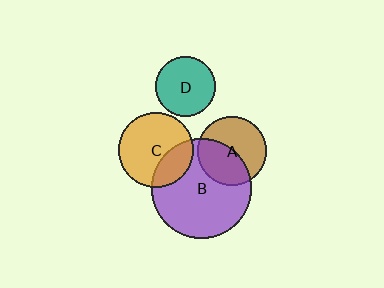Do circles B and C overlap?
Yes.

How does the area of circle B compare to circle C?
Approximately 1.8 times.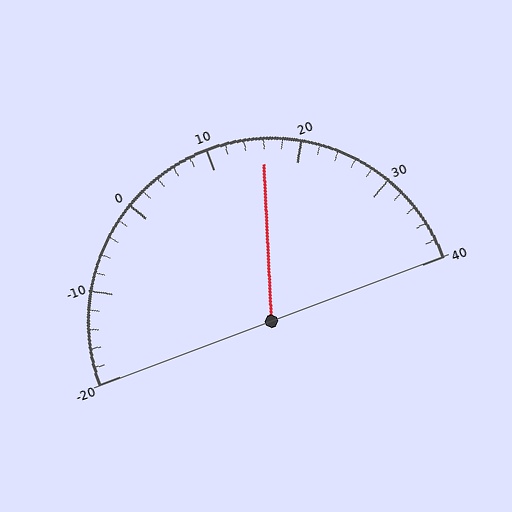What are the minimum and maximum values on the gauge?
The gauge ranges from -20 to 40.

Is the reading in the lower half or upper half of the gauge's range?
The reading is in the upper half of the range (-20 to 40).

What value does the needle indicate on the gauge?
The needle indicates approximately 16.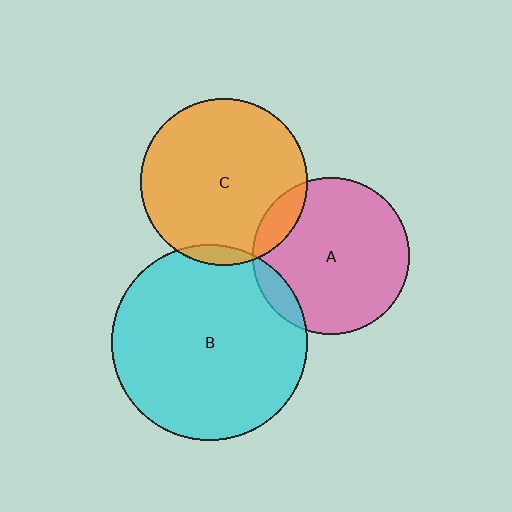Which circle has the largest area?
Circle B (cyan).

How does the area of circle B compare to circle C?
Approximately 1.4 times.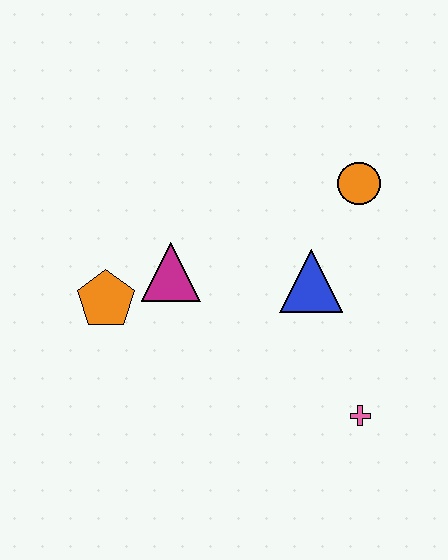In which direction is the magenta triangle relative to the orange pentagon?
The magenta triangle is to the right of the orange pentagon.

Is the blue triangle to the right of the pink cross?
No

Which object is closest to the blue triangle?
The orange circle is closest to the blue triangle.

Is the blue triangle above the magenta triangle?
No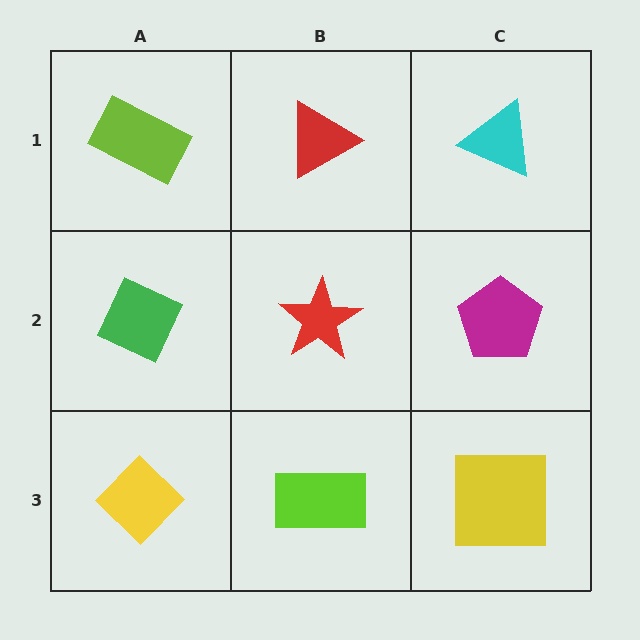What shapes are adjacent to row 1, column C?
A magenta pentagon (row 2, column C), a red triangle (row 1, column B).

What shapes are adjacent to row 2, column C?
A cyan triangle (row 1, column C), a yellow square (row 3, column C), a red star (row 2, column B).